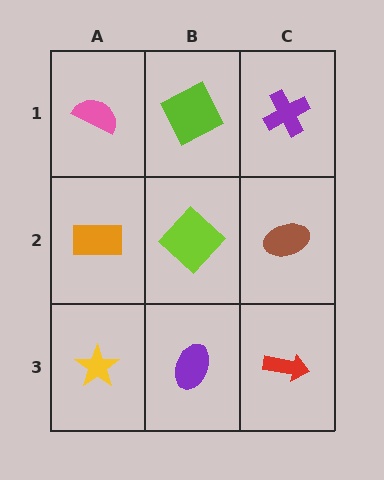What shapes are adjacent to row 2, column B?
A lime square (row 1, column B), a purple ellipse (row 3, column B), an orange rectangle (row 2, column A), a brown ellipse (row 2, column C).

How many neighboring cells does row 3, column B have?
3.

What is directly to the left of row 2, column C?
A lime diamond.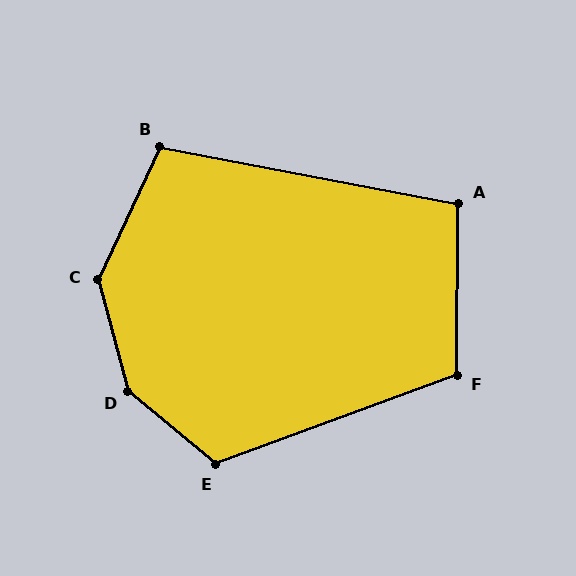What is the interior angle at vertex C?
Approximately 140 degrees (obtuse).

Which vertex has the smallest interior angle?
A, at approximately 100 degrees.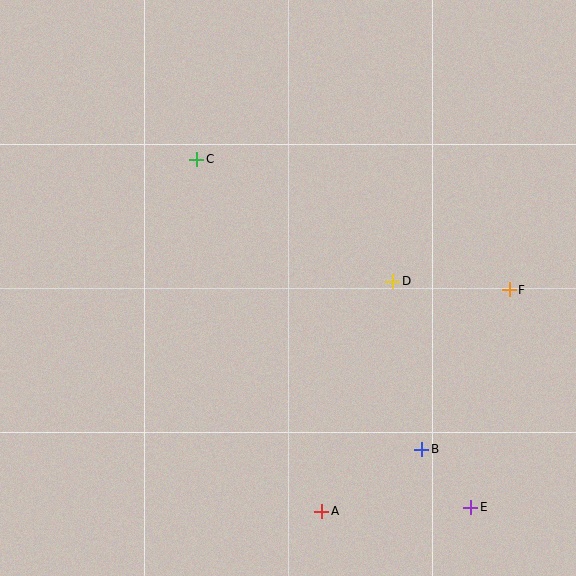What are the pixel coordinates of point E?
Point E is at (471, 507).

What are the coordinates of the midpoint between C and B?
The midpoint between C and B is at (309, 304).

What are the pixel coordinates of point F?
Point F is at (509, 290).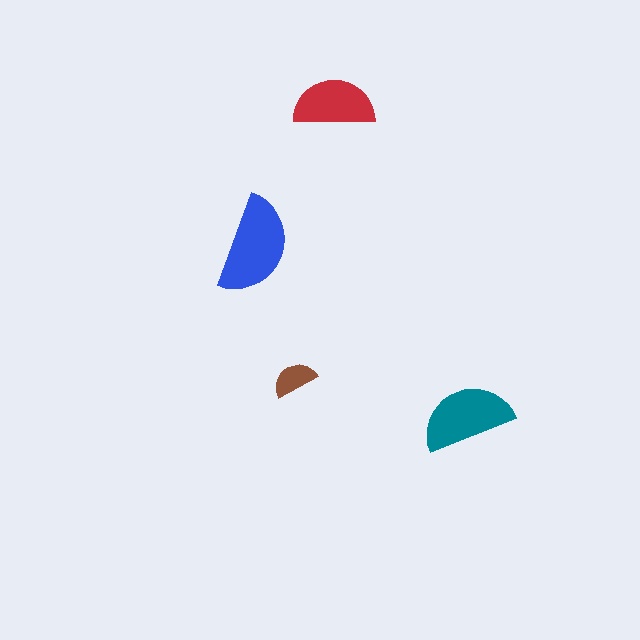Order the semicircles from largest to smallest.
the blue one, the teal one, the red one, the brown one.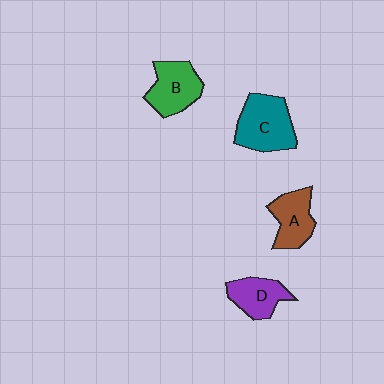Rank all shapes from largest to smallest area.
From largest to smallest: C (teal), B (green), A (brown), D (purple).